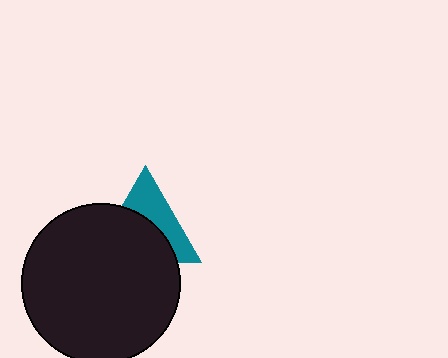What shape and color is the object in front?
The object in front is a black circle.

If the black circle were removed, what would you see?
You would see the complete teal triangle.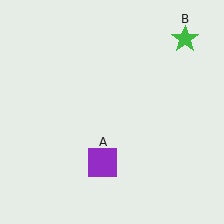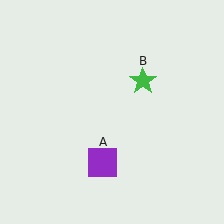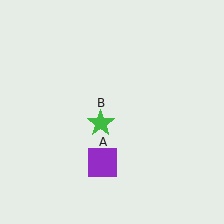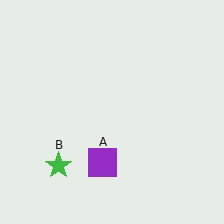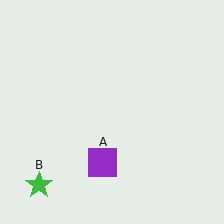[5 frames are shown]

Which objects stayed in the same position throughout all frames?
Purple square (object A) remained stationary.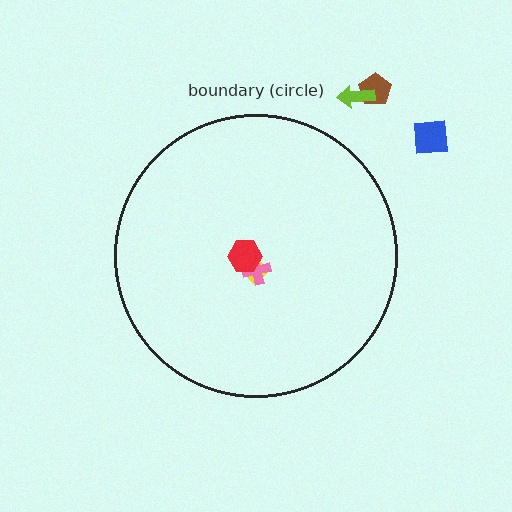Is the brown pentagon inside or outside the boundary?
Outside.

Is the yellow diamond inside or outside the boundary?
Inside.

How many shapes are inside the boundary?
3 inside, 3 outside.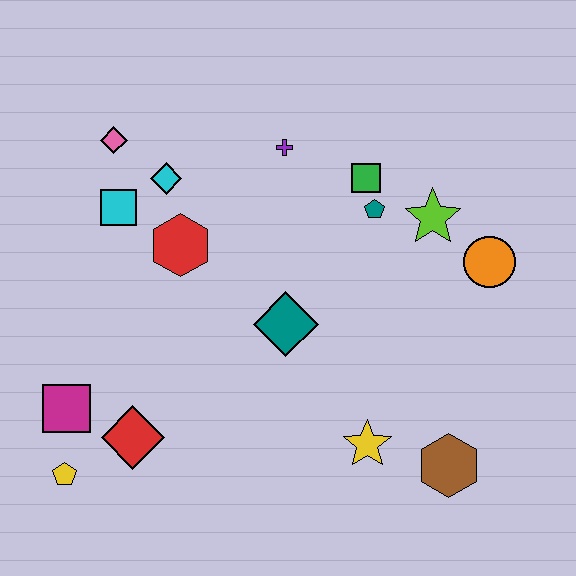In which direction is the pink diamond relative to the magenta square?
The pink diamond is above the magenta square.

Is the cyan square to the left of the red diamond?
Yes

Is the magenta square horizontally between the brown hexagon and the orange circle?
No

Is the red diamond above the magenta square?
No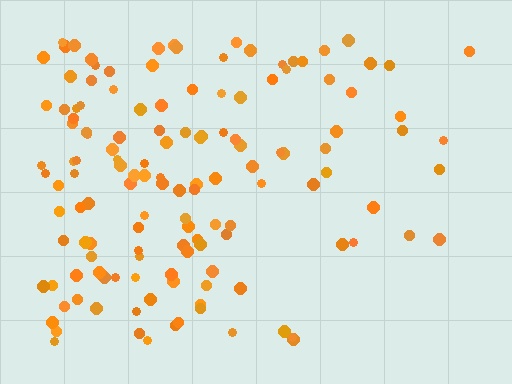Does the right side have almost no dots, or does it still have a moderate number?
Still a moderate number, just noticeably fewer than the left.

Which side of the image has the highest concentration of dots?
The left.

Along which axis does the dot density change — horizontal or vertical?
Horizontal.